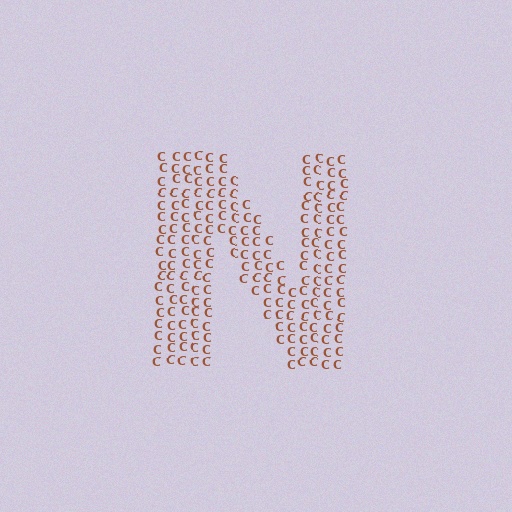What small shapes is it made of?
It is made of small letter C's.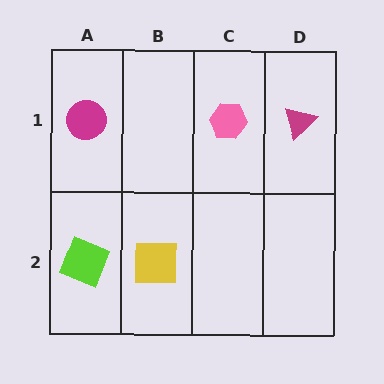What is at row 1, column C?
A pink hexagon.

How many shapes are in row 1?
3 shapes.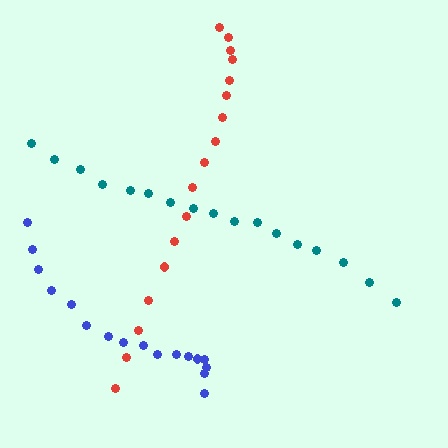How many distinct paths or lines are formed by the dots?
There are 3 distinct paths.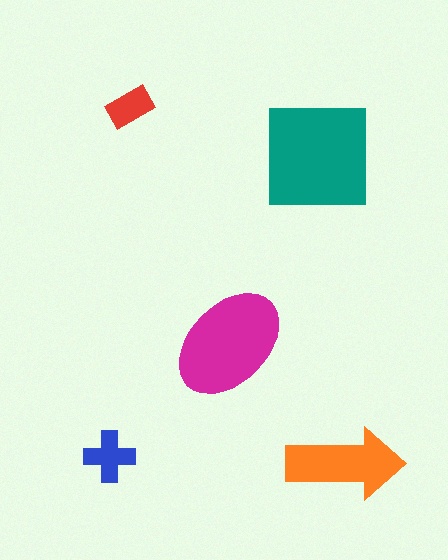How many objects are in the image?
There are 5 objects in the image.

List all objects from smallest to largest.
The red rectangle, the blue cross, the orange arrow, the magenta ellipse, the teal square.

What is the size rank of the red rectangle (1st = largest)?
5th.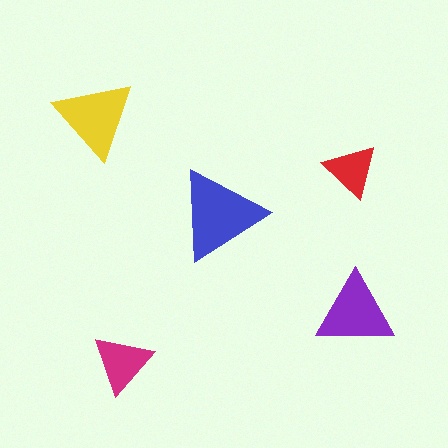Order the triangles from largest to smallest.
the blue one, the yellow one, the purple one, the magenta one, the red one.